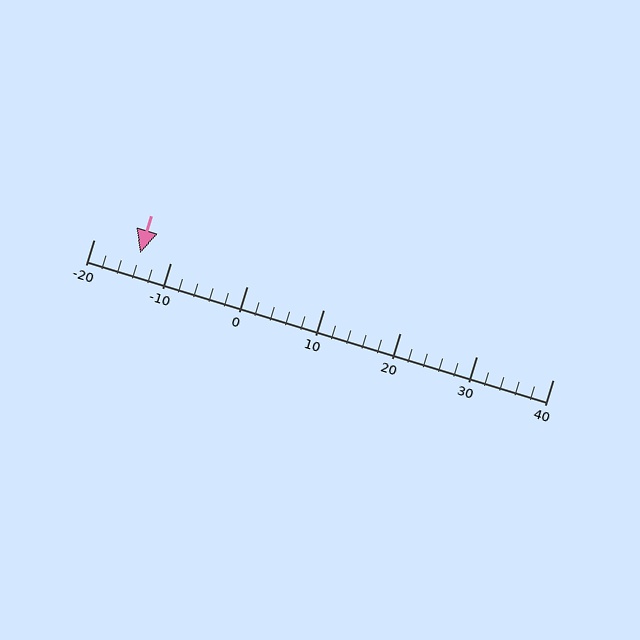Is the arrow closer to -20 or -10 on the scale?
The arrow is closer to -10.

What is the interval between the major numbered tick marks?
The major tick marks are spaced 10 units apart.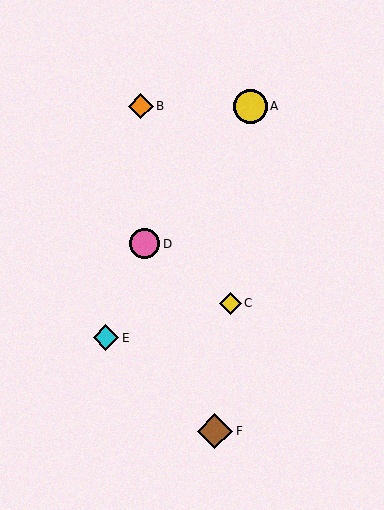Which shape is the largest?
The brown diamond (labeled F) is the largest.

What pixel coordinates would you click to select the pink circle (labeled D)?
Click at (145, 244) to select the pink circle D.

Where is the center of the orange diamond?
The center of the orange diamond is at (141, 106).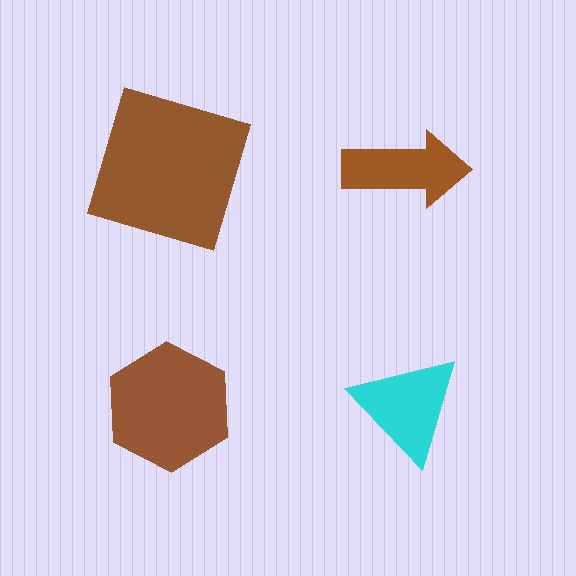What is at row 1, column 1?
A brown square.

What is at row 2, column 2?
A cyan triangle.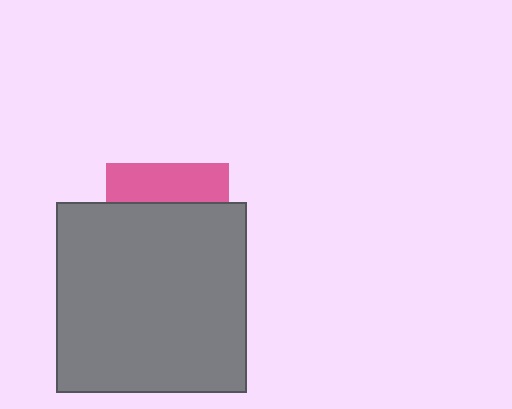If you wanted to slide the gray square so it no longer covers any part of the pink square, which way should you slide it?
Slide it down — that is the most direct way to separate the two shapes.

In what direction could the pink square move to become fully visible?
The pink square could move up. That would shift it out from behind the gray square entirely.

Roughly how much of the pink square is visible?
A small part of it is visible (roughly 31%).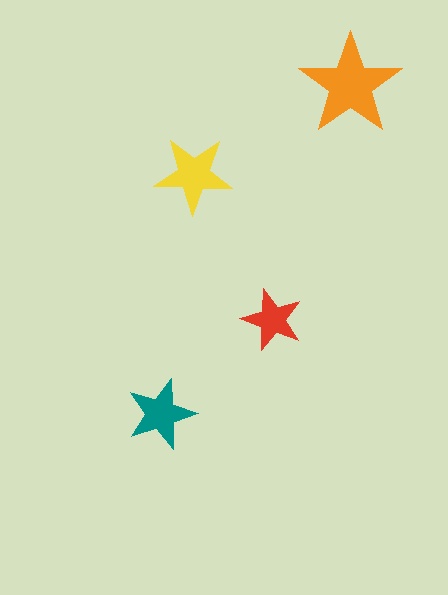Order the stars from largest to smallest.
the orange one, the yellow one, the teal one, the red one.